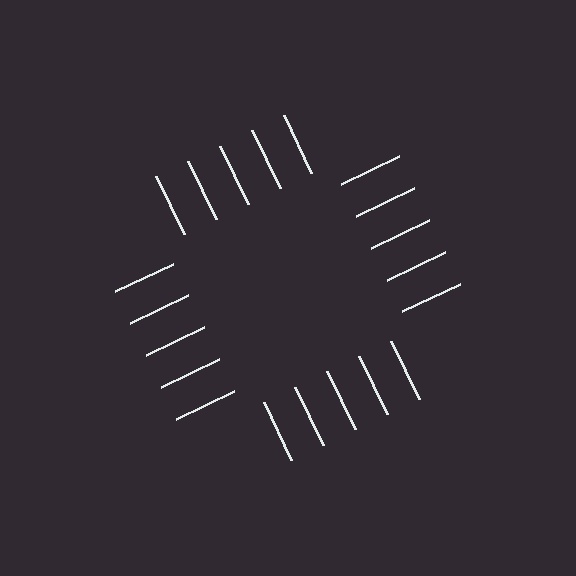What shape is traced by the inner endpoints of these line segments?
An illusory square — the line segments terminate on its edges but no continuous stroke is drawn.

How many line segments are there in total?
20 — 5 along each of the 4 edges.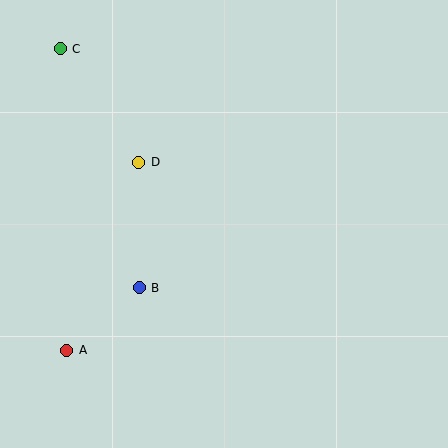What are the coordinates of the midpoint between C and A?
The midpoint between C and A is at (64, 200).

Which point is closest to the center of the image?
Point D at (139, 162) is closest to the center.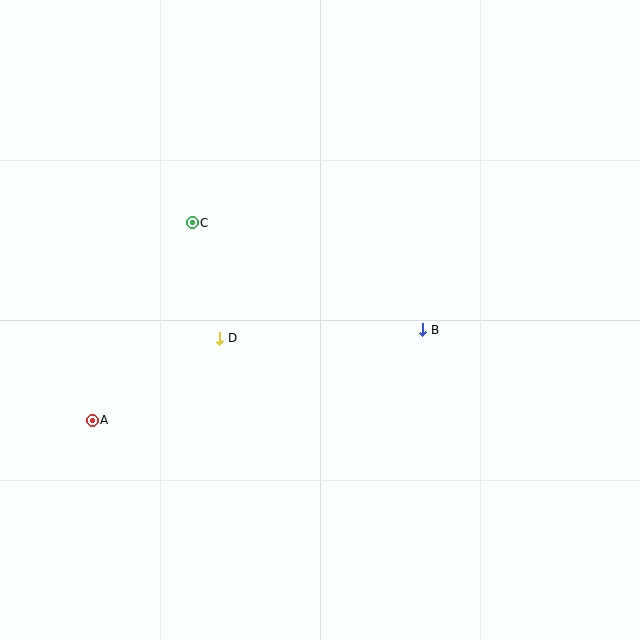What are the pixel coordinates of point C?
Point C is at (192, 223).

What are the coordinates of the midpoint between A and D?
The midpoint between A and D is at (156, 379).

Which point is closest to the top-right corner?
Point B is closest to the top-right corner.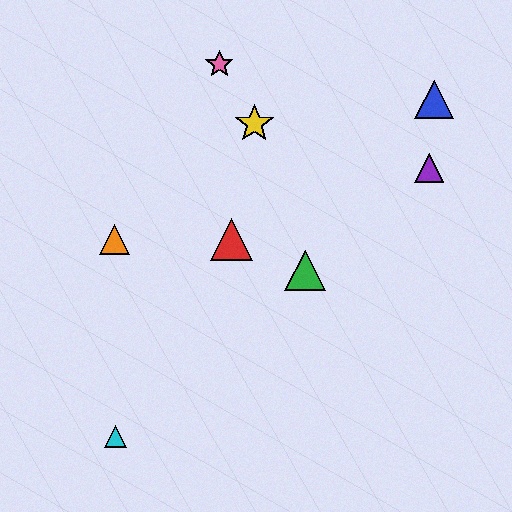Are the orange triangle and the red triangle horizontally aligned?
Yes, both are at y≈240.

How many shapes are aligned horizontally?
2 shapes (the red triangle, the orange triangle) are aligned horizontally.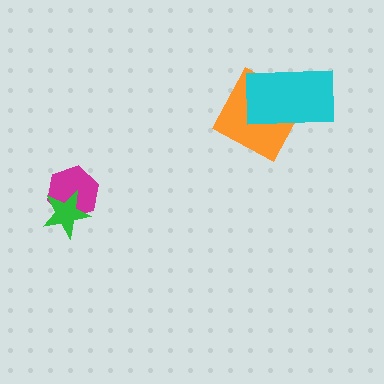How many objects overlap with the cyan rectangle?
1 object overlaps with the cyan rectangle.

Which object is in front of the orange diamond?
The cyan rectangle is in front of the orange diamond.